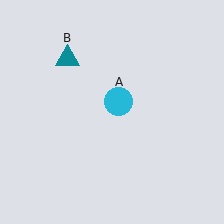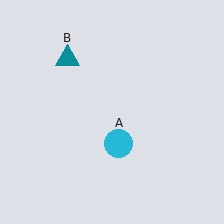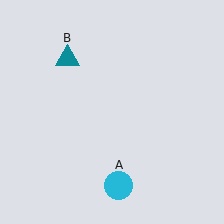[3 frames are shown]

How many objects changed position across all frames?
1 object changed position: cyan circle (object A).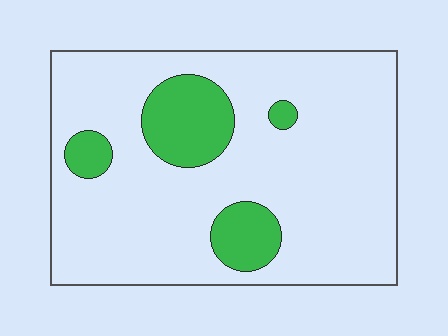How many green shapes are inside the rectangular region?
4.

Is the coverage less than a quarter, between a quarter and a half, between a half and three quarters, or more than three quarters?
Less than a quarter.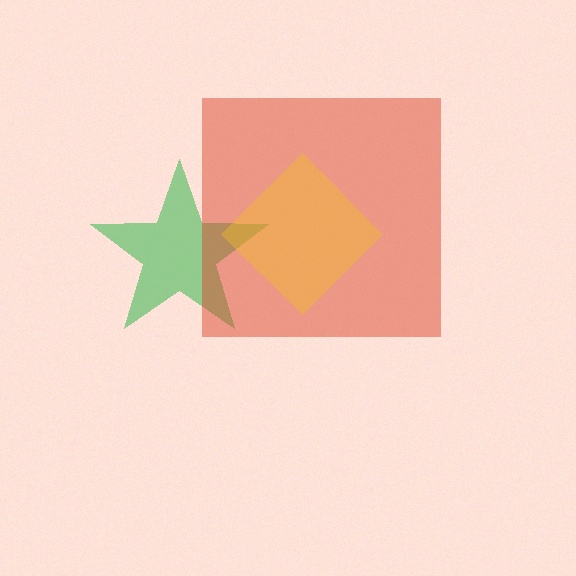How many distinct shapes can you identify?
There are 3 distinct shapes: a green star, a red square, a yellow diamond.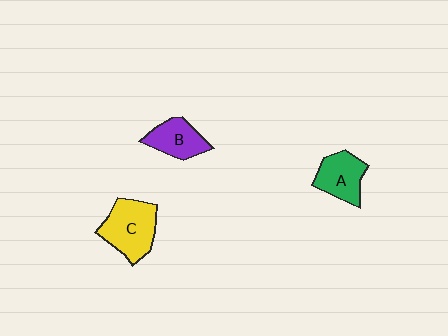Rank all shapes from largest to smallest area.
From largest to smallest: C (yellow), A (green), B (purple).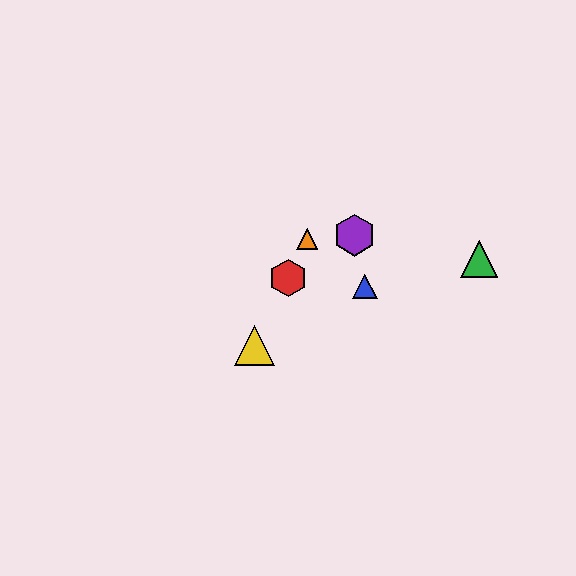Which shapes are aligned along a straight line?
The red hexagon, the yellow triangle, the orange triangle are aligned along a straight line.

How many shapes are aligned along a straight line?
3 shapes (the red hexagon, the yellow triangle, the orange triangle) are aligned along a straight line.